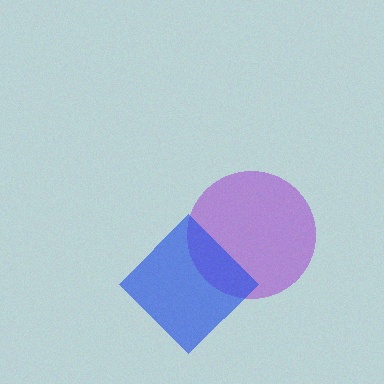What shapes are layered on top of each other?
The layered shapes are: a purple circle, a blue diamond.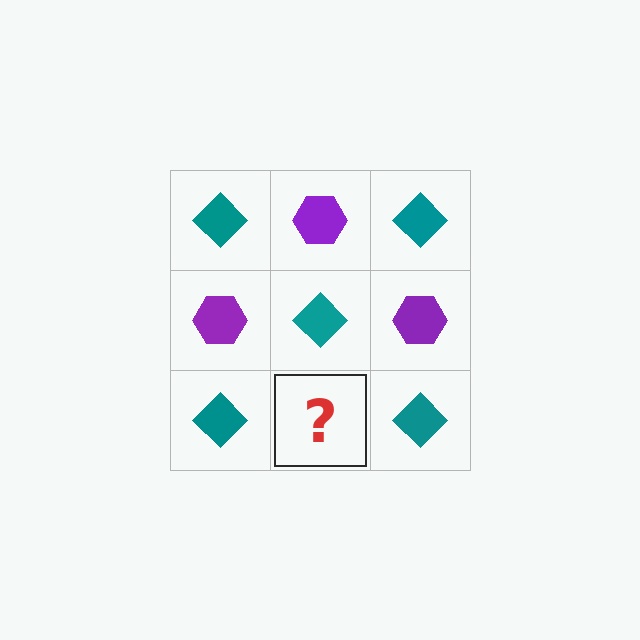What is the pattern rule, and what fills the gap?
The rule is that it alternates teal diamond and purple hexagon in a checkerboard pattern. The gap should be filled with a purple hexagon.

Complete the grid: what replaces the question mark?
The question mark should be replaced with a purple hexagon.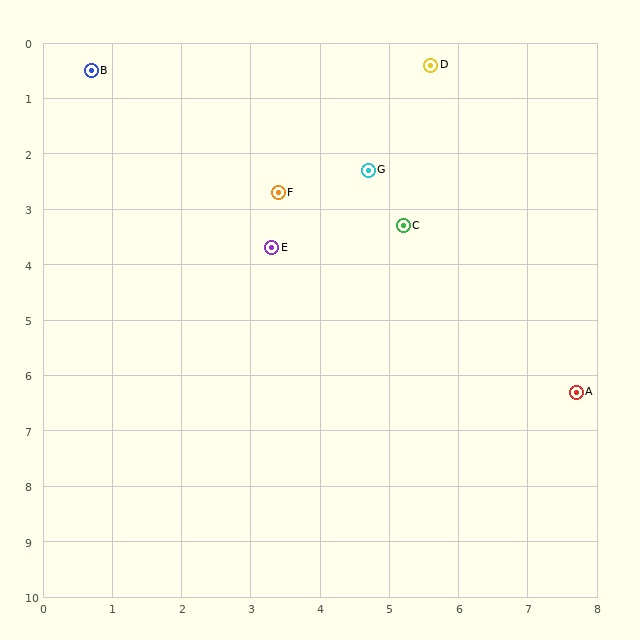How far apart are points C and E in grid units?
Points C and E are about 1.9 grid units apart.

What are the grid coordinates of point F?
Point F is at approximately (3.4, 2.7).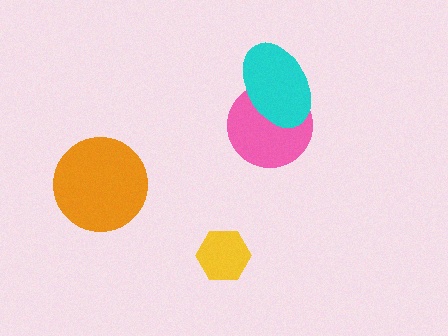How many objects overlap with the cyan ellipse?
1 object overlaps with the cyan ellipse.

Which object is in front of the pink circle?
The cyan ellipse is in front of the pink circle.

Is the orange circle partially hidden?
No, no other shape covers it.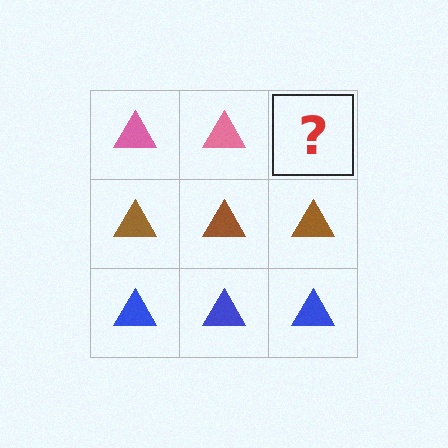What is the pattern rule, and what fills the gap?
The rule is that each row has a consistent color. The gap should be filled with a pink triangle.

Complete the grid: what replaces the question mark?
The question mark should be replaced with a pink triangle.